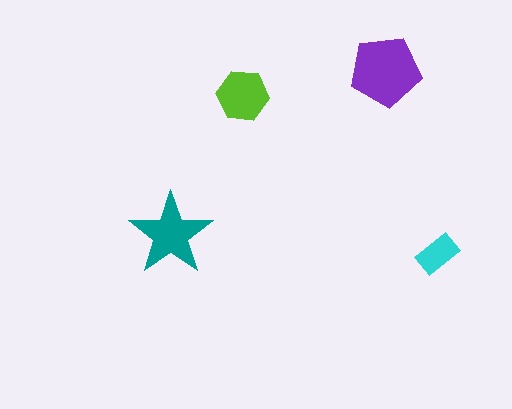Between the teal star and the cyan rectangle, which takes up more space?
The teal star.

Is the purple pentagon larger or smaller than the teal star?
Larger.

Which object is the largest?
The purple pentagon.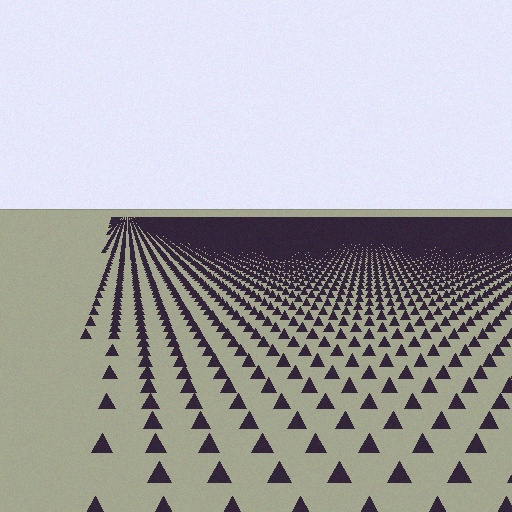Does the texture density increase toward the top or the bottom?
Density increases toward the top.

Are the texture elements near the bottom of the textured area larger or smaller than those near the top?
Larger. Near the bottom, elements are closer to the viewer and appear at a bigger on-screen size.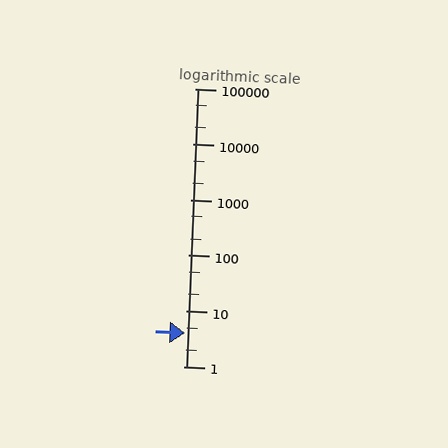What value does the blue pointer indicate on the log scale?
The pointer indicates approximately 4.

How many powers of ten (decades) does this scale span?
The scale spans 5 decades, from 1 to 100000.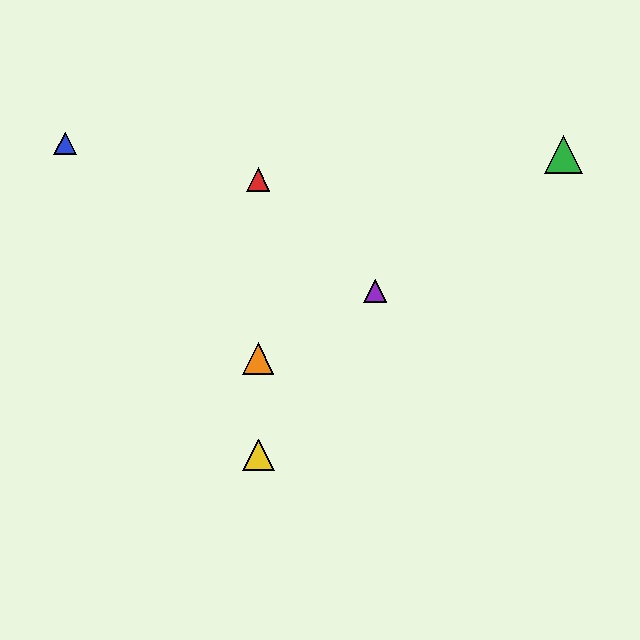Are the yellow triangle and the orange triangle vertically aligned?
Yes, both are at x≈258.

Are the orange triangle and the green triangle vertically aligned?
No, the orange triangle is at x≈258 and the green triangle is at x≈564.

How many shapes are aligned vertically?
3 shapes (the red triangle, the yellow triangle, the orange triangle) are aligned vertically.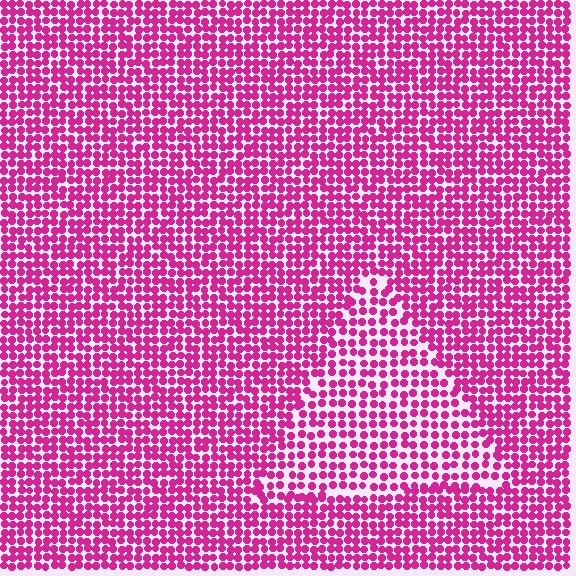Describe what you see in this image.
The image contains small magenta elements arranged at two different densities. A triangle-shaped region is visible where the elements are less densely packed than the surrounding area.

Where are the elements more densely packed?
The elements are more densely packed outside the triangle boundary.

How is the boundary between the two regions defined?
The boundary is defined by a change in element density (approximately 1.5x ratio). All elements are the same color, size, and shape.